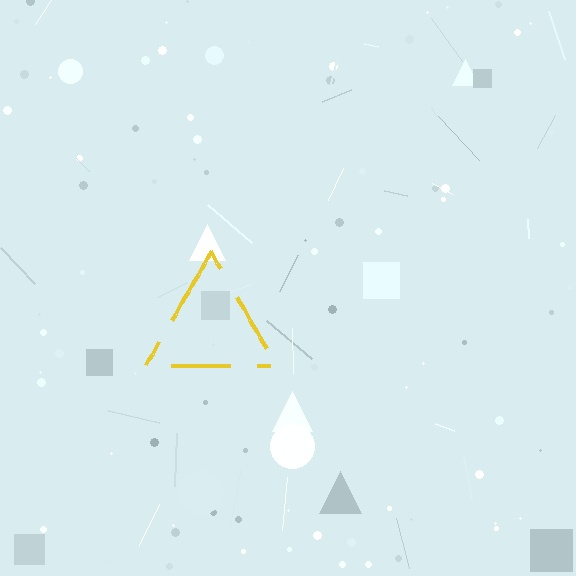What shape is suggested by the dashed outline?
The dashed outline suggests a triangle.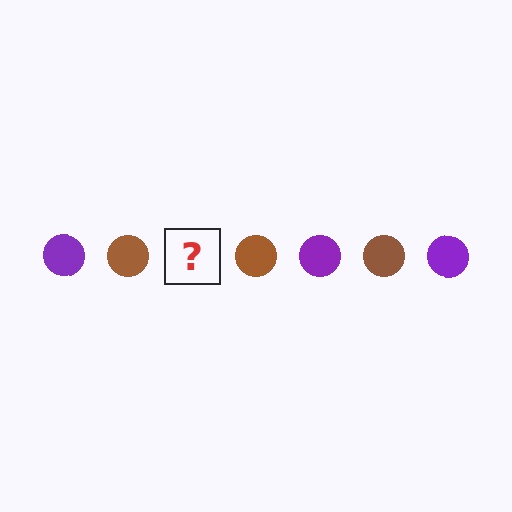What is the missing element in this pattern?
The missing element is a purple circle.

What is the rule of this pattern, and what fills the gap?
The rule is that the pattern cycles through purple, brown circles. The gap should be filled with a purple circle.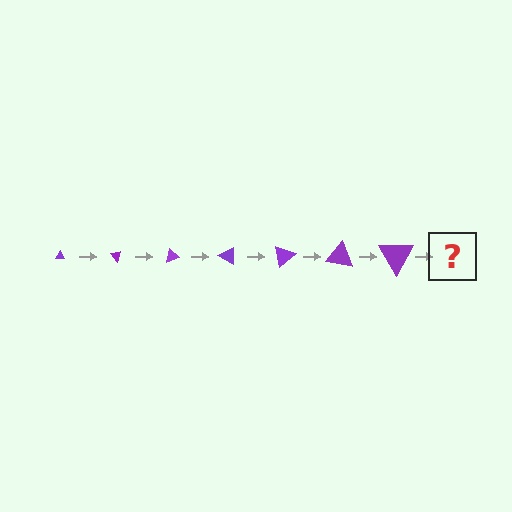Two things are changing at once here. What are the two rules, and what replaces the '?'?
The two rules are that the triangle grows larger each step and it rotates 50 degrees each step. The '?' should be a triangle, larger than the previous one and rotated 350 degrees from the start.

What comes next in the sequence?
The next element should be a triangle, larger than the previous one and rotated 350 degrees from the start.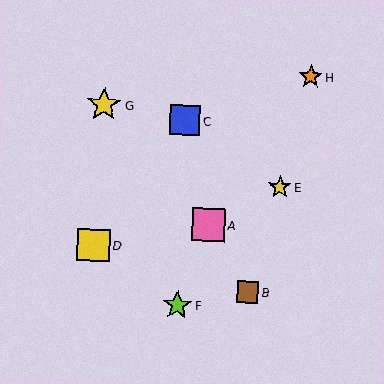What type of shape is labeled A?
Shape A is a pink square.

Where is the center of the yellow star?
The center of the yellow star is at (280, 187).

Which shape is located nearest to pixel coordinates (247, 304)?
The brown square (labeled B) at (248, 292) is nearest to that location.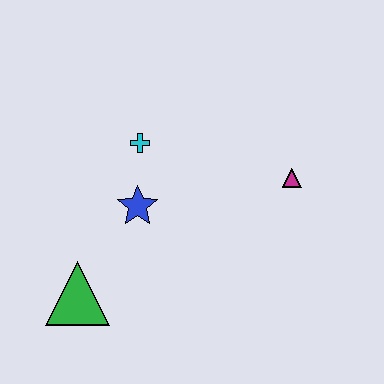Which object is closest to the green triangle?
The blue star is closest to the green triangle.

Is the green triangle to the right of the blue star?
No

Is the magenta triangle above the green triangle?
Yes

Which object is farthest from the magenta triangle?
The green triangle is farthest from the magenta triangle.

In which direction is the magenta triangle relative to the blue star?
The magenta triangle is to the right of the blue star.